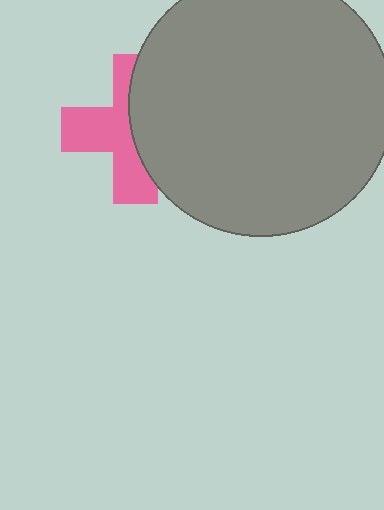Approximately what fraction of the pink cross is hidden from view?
Roughly 48% of the pink cross is hidden behind the gray circle.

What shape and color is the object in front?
The object in front is a gray circle.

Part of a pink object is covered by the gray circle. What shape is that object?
It is a cross.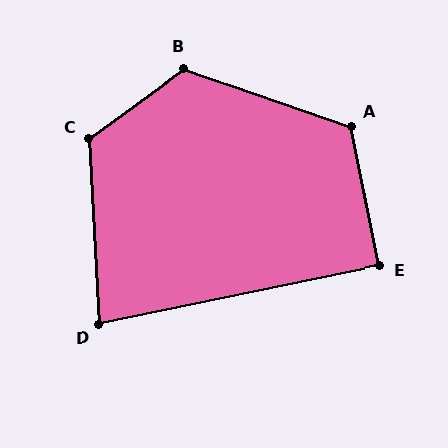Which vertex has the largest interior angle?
B, at approximately 125 degrees.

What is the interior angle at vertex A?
Approximately 120 degrees (obtuse).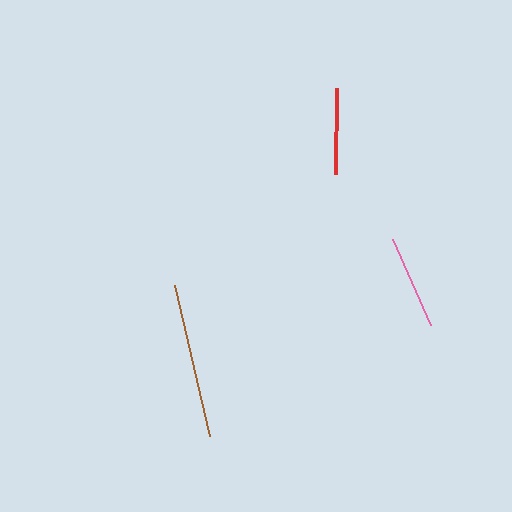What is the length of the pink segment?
The pink segment is approximately 95 pixels long.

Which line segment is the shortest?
The red line is the shortest at approximately 87 pixels.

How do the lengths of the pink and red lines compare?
The pink and red lines are approximately the same length.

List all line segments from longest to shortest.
From longest to shortest: brown, pink, red.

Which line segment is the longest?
The brown line is the longest at approximately 155 pixels.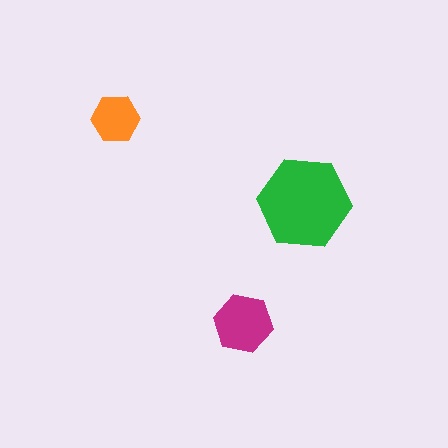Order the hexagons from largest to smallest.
the green one, the magenta one, the orange one.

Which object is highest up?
The orange hexagon is topmost.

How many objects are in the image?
There are 3 objects in the image.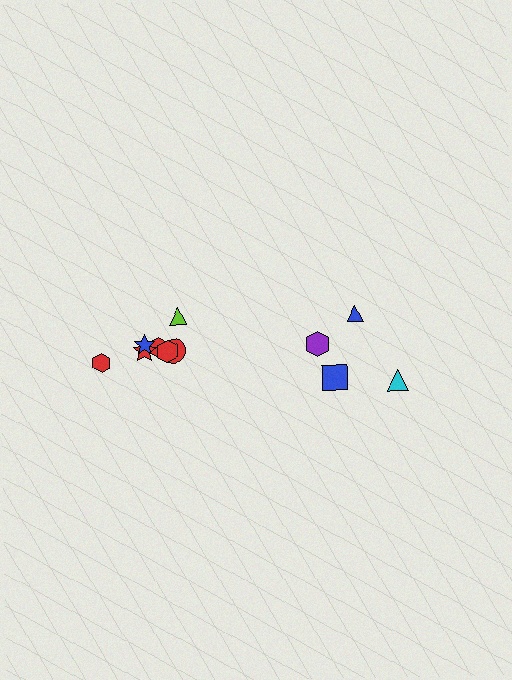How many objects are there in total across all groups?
There are 11 objects.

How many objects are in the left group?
There are 7 objects.